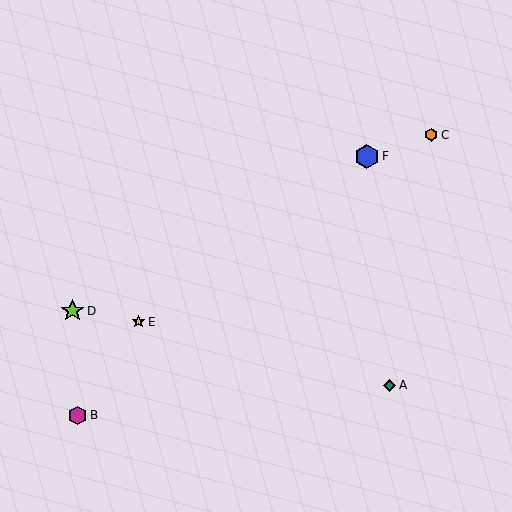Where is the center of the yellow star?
The center of the yellow star is at (138, 322).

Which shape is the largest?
The blue hexagon (labeled F) is the largest.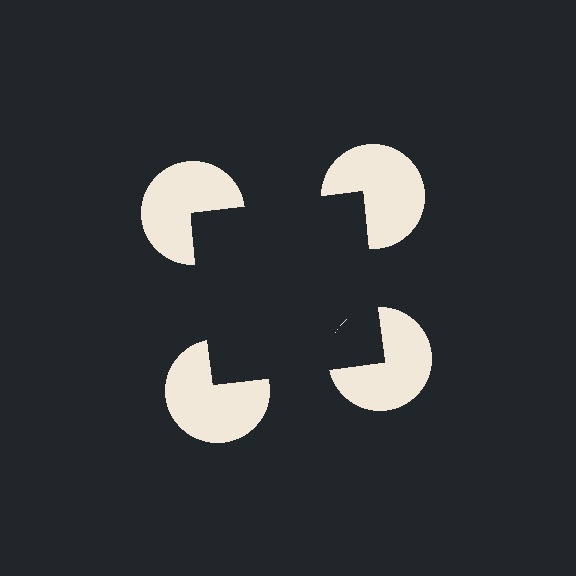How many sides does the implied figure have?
4 sides.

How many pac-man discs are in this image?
There are 4 — one at each vertex of the illusory square.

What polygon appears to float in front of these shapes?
An illusory square — its edges are inferred from the aligned wedge cuts in the pac-man discs, not physically drawn.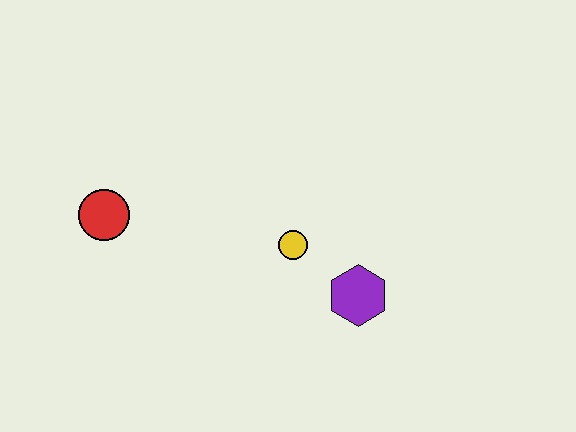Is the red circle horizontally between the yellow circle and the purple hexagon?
No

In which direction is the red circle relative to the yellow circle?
The red circle is to the left of the yellow circle.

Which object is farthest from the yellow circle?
The red circle is farthest from the yellow circle.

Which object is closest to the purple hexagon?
The yellow circle is closest to the purple hexagon.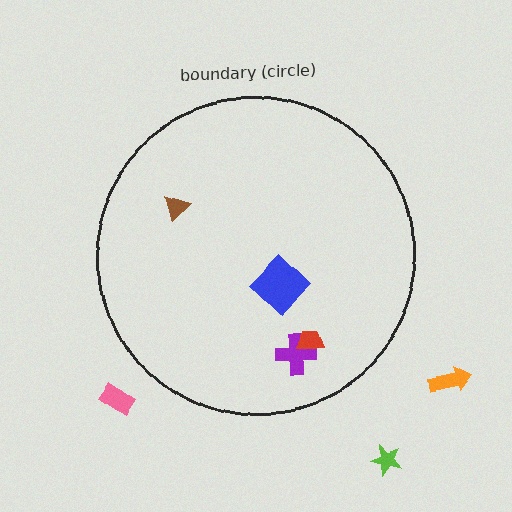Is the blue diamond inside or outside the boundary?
Inside.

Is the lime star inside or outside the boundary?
Outside.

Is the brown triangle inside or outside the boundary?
Inside.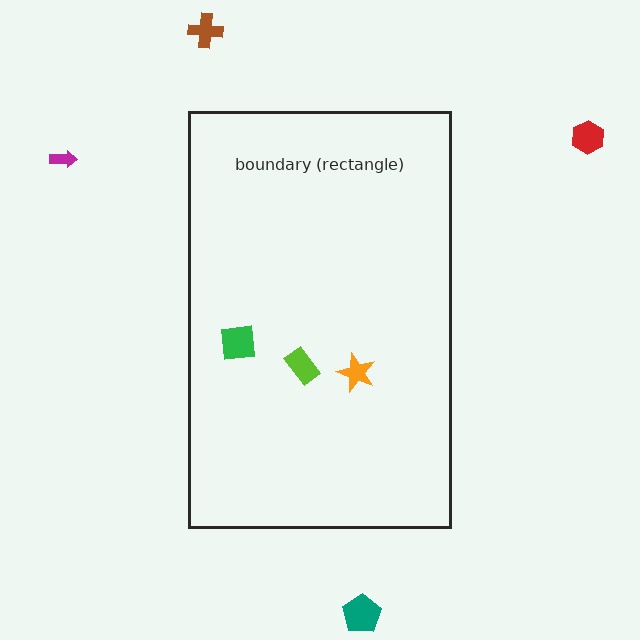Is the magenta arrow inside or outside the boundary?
Outside.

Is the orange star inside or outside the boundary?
Inside.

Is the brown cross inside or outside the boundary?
Outside.